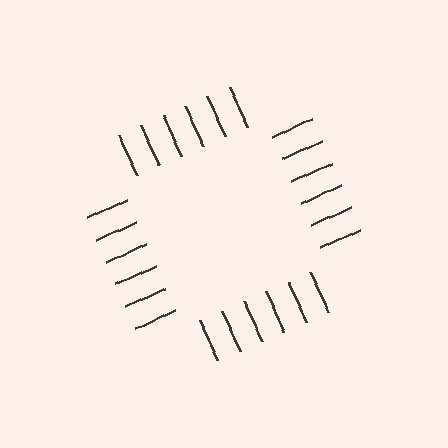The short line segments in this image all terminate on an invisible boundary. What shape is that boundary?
An illusory square — the line segments terminate on its edges but no continuous stroke is drawn.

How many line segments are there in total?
24 — 6 along each of the 4 edges.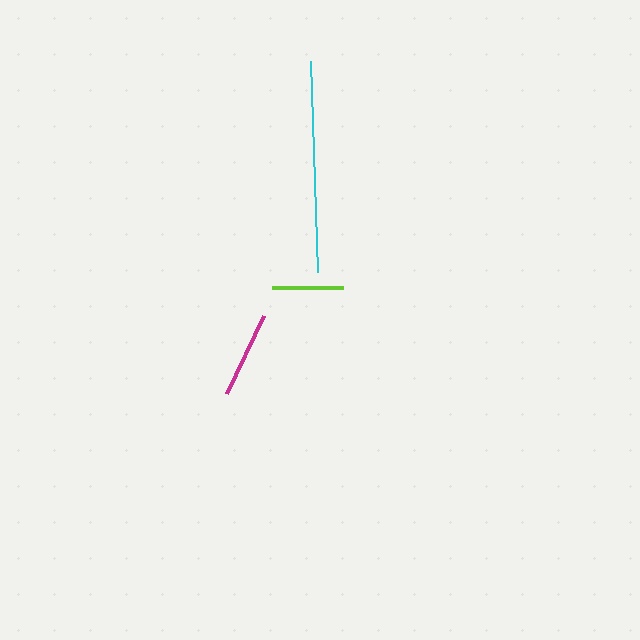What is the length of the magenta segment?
The magenta segment is approximately 86 pixels long.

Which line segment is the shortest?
The lime line is the shortest at approximately 70 pixels.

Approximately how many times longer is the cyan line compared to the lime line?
The cyan line is approximately 3.0 times the length of the lime line.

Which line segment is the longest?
The cyan line is the longest at approximately 210 pixels.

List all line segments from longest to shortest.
From longest to shortest: cyan, magenta, lime.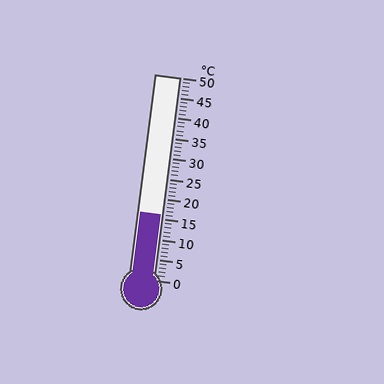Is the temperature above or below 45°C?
The temperature is below 45°C.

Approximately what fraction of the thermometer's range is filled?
The thermometer is filled to approximately 30% of its range.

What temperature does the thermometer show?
The thermometer shows approximately 16°C.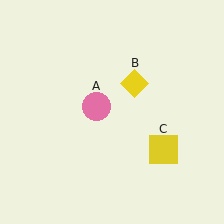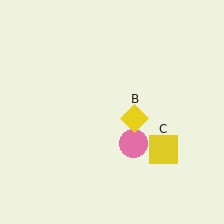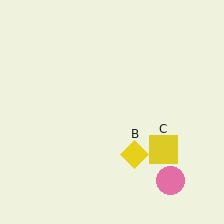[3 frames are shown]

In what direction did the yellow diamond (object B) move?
The yellow diamond (object B) moved down.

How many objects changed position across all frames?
2 objects changed position: pink circle (object A), yellow diamond (object B).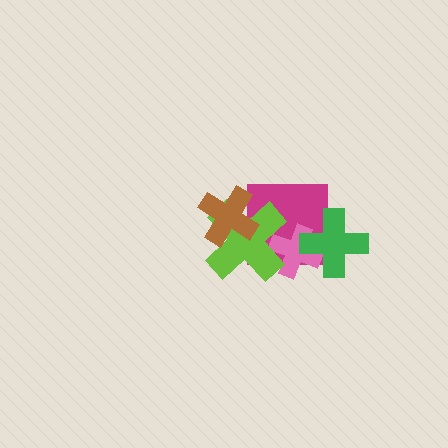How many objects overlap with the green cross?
2 objects overlap with the green cross.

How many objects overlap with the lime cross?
3 objects overlap with the lime cross.